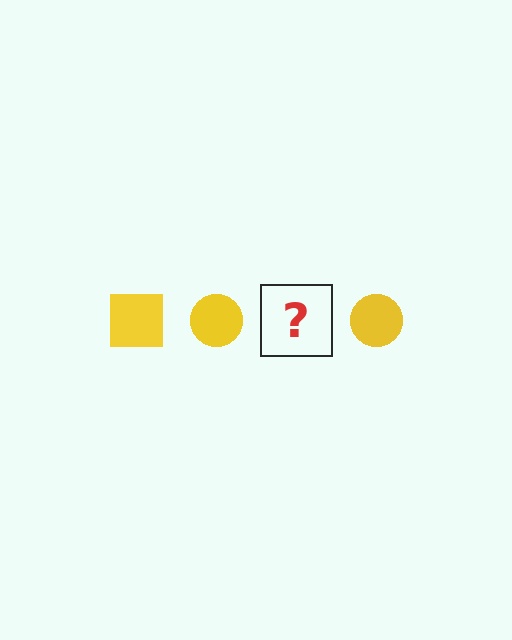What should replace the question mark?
The question mark should be replaced with a yellow square.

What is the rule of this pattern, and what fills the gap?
The rule is that the pattern cycles through square, circle shapes in yellow. The gap should be filled with a yellow square.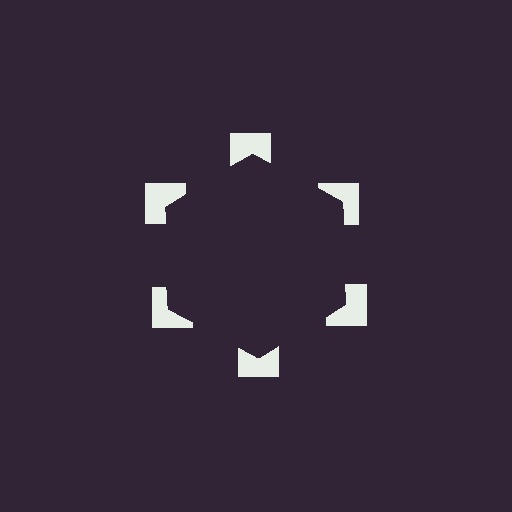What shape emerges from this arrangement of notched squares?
An illusory hexagon — its edges are inferred from the aligned wedge cuts in the notched squares, not physically drawn.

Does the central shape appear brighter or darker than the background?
It typically appears slightly darker than the background, even though no actual brightness change is drawn.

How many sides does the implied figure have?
6 sides.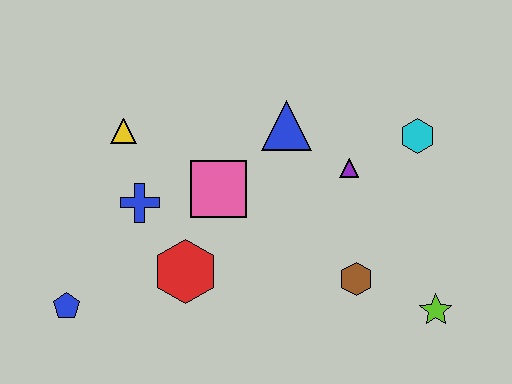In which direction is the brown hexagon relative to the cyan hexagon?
The brown hexagon is below the cyan hexagon.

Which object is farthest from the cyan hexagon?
The blue pentagon is farthest from the cyan hexagon.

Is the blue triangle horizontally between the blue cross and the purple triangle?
Yes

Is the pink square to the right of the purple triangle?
No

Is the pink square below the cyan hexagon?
Yes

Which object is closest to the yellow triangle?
The blue cross is closest to the yellow triangle.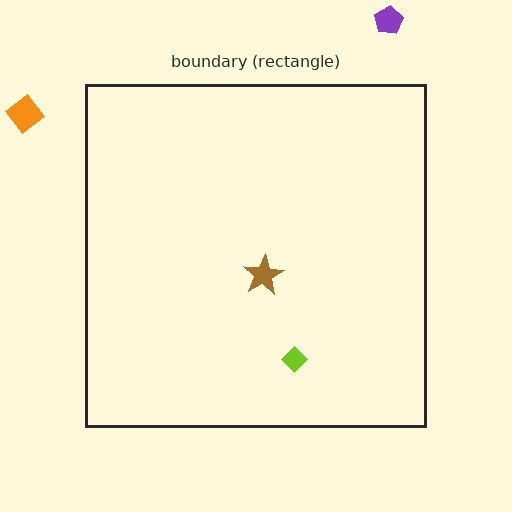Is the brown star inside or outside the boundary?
Inside.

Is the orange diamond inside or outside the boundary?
Outside.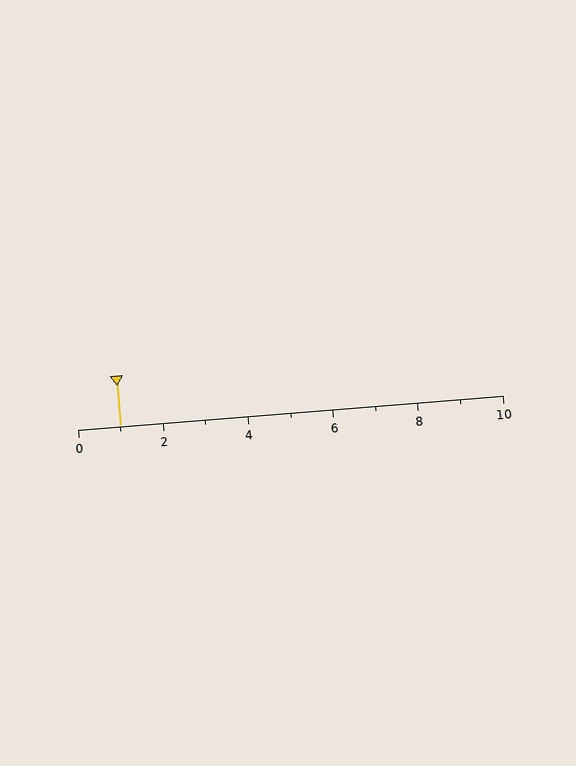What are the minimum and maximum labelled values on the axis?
The axis runs from 0 to 10.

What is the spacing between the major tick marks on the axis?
The major ticks are spaced 2 apart.